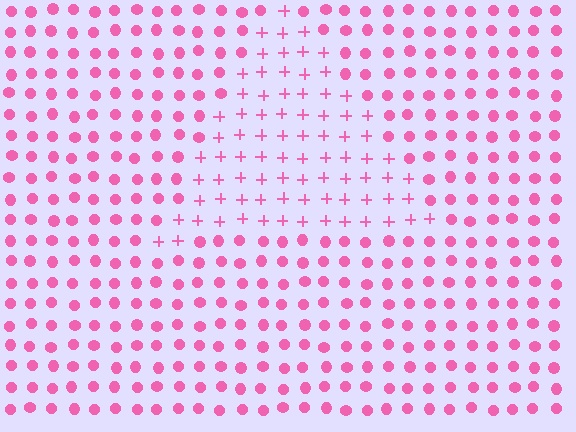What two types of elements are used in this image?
The image uses plus signs inside the triangle region and circles outside it.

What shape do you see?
I see a triangle.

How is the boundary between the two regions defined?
The boundary is defined by a change in element shape: plus signs inside vs. circles outside. All elements share the same color and spacing.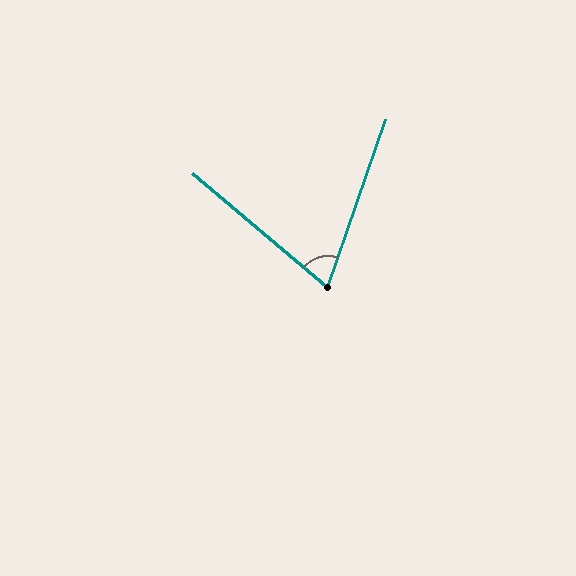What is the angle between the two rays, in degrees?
Approximately 69 degrees.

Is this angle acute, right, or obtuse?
It is acute.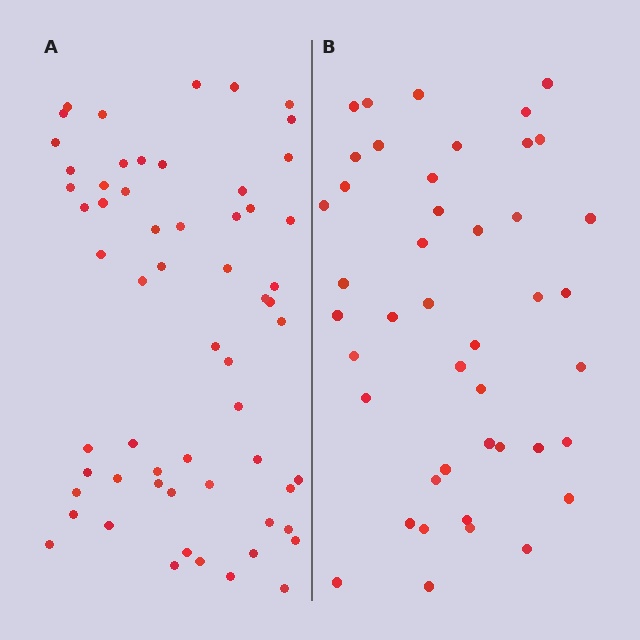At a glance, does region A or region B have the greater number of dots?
Region A (the left region) has more dots.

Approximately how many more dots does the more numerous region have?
Region A has approximately 15 more dots than region B.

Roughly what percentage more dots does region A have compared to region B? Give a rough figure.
About 35% more.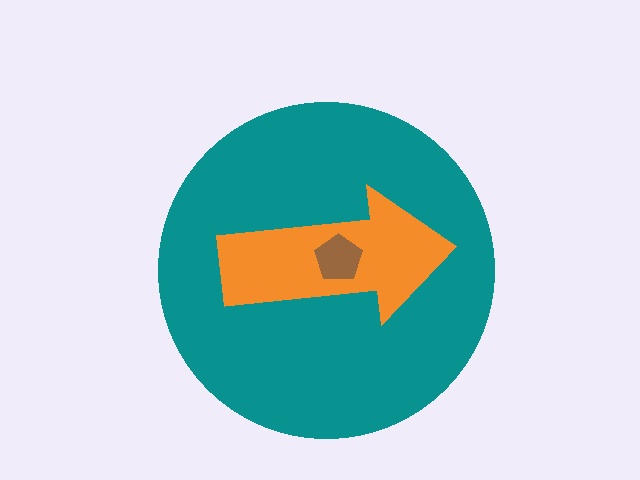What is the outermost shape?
The teal circle.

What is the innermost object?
The brown pentagon.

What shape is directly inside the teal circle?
The orange arrow.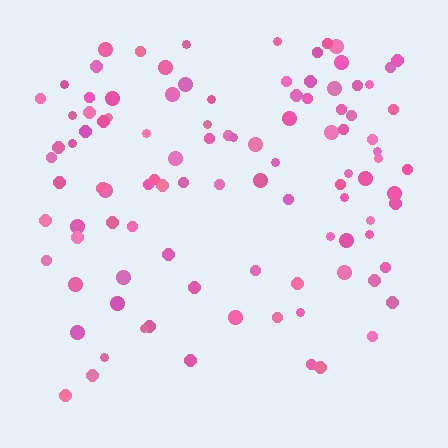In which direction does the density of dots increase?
From bottom to top, with the top side densest.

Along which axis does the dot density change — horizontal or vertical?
Vertical.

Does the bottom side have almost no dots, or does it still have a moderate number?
Still a moderate number, just noticeably fewer than the top.